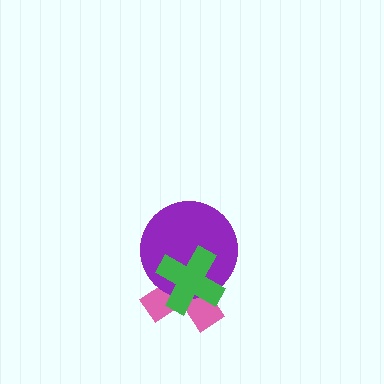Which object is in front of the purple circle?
The green cross is in front of the purple circle.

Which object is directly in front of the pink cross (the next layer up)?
The purple circle is directly in front of the pink cross.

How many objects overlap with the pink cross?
2 objects overlap with the pink cross.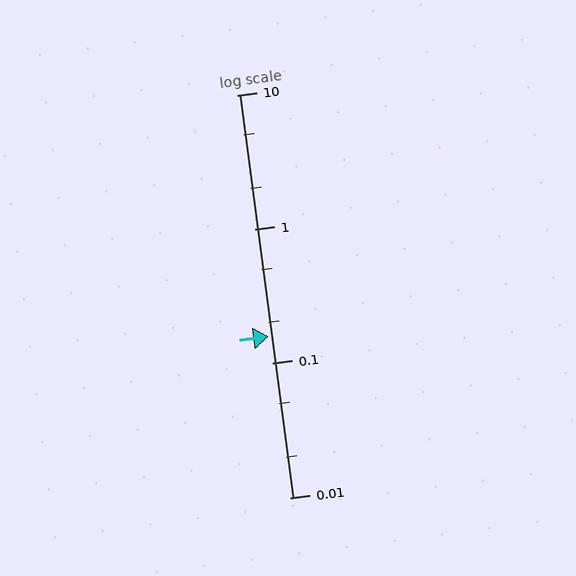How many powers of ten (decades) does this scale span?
The scale spans 3 decades, from 0.01 to 10.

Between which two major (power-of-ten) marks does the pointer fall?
The pointer is between 0.1 and 1.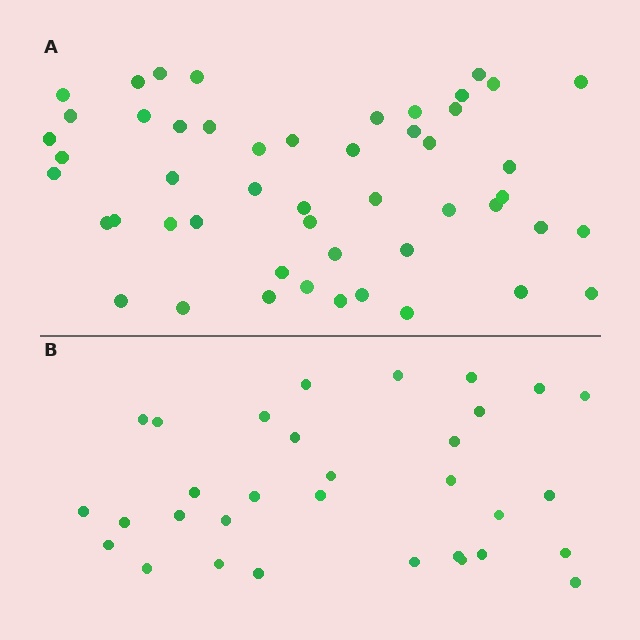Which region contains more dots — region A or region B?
Region A (the top region) has more dots.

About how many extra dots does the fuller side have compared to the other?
Region A has approximately 20 more dots than region B.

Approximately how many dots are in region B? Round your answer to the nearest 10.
About 30 dots. (The exact count is 32, which rounds to 30.)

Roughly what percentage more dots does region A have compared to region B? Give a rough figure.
About 55% more.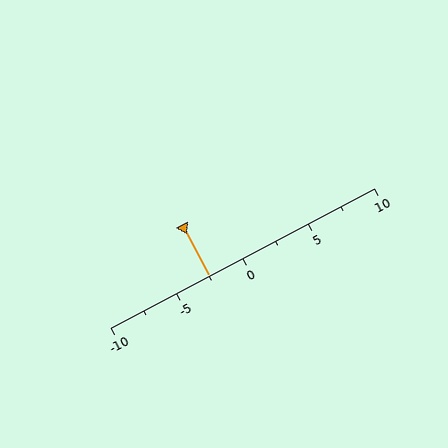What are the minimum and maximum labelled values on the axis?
The axis runs from -10 to 10.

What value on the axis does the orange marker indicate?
The marker indicates approximately -2.5.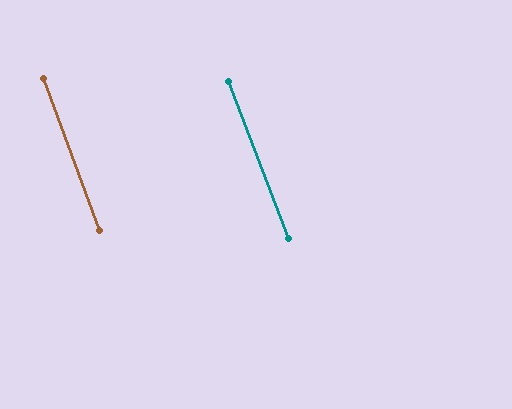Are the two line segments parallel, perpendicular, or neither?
Parallel — their directions differ by only 0.3°.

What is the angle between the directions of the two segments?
Approximately 0 degrees.